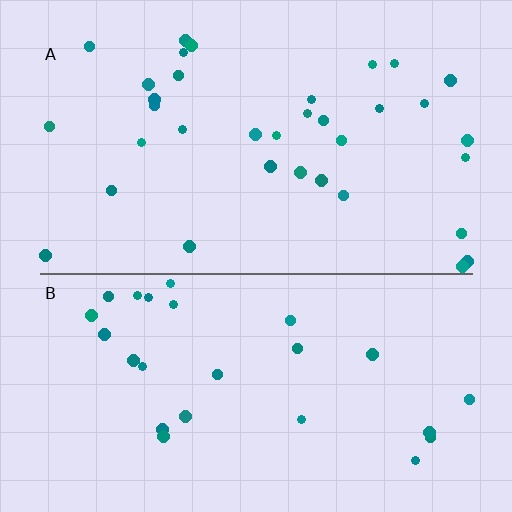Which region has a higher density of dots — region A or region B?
A (the top).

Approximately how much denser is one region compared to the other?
Approximately 1.4× — region A over region B.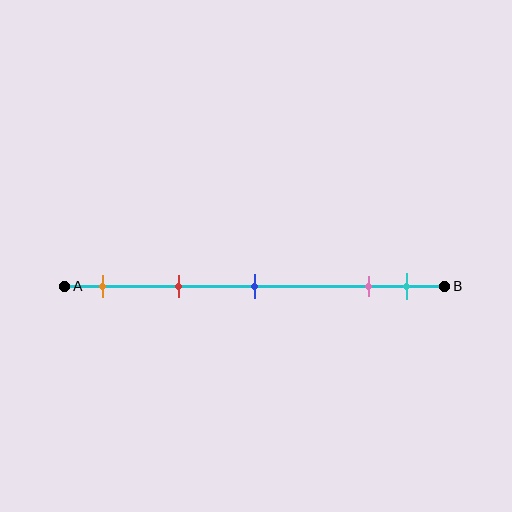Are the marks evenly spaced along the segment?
No, the marks are not evenly spaced.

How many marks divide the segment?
There are 5 marks dividing the segment.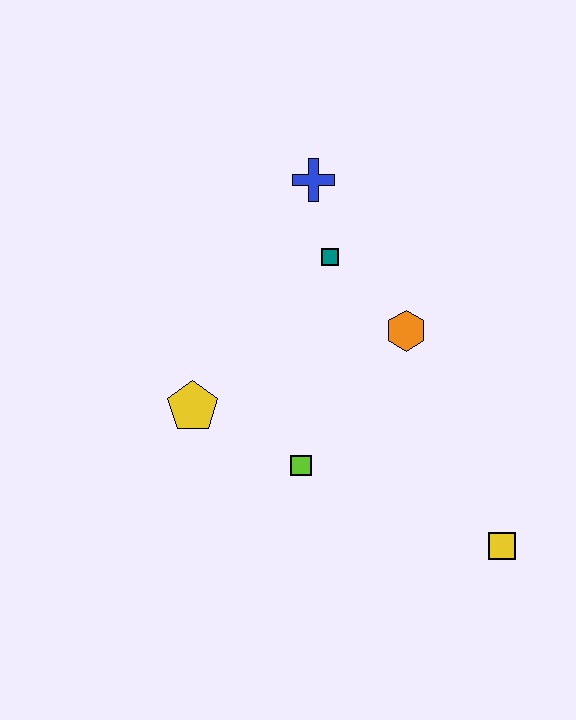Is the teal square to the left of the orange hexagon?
Yes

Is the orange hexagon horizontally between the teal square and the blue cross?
No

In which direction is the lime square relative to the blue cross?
The lime square is below the blue cross.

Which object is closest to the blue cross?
The teal square is closest to the blue cross.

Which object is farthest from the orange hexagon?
The yellow square is farthest from the orange hexagon.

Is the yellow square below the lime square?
Yes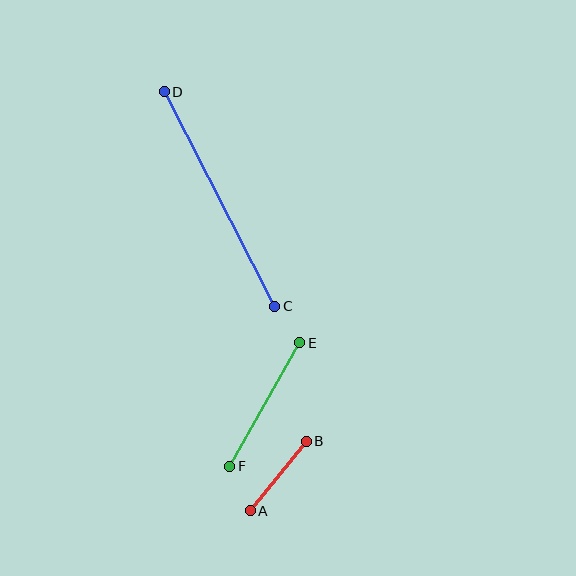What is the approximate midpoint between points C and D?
The midpoint is at approximately (219, 199) pixels.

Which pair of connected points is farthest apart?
Points C and D are farthest apart.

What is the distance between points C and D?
The distance is approximately 241 pixels.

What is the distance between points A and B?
The distance is approximately 89 pixels.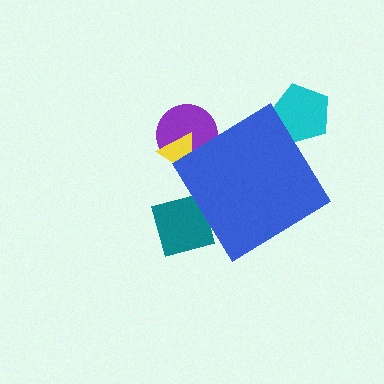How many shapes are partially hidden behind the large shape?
4 shapes are partially hidden.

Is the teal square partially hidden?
Yes, the teal square is partially hidden behind the blue diamond.